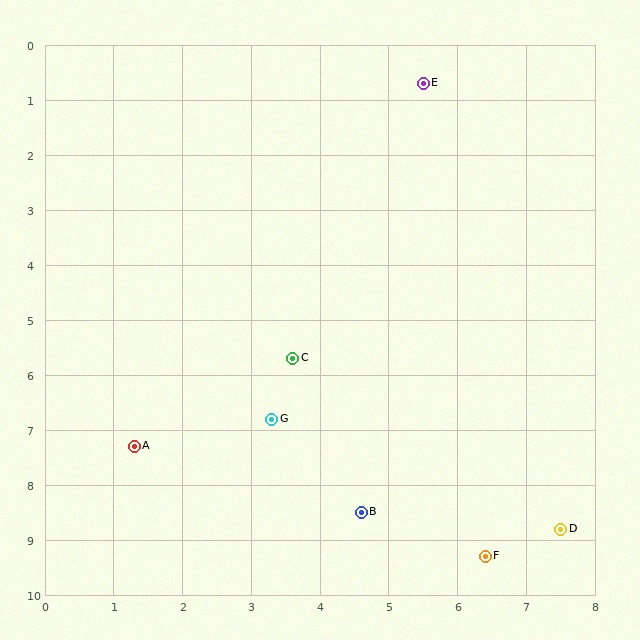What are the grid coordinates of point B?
Point B is at approximately (4.6, 8.5).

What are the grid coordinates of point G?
Point G is at approximately (3.3, 6.8).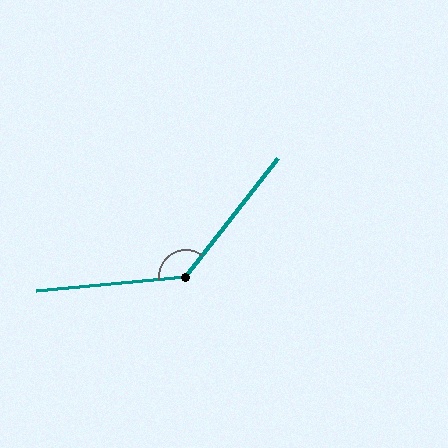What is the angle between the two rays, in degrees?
Approximately 134 degrees.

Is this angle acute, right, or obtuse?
It is obtuse.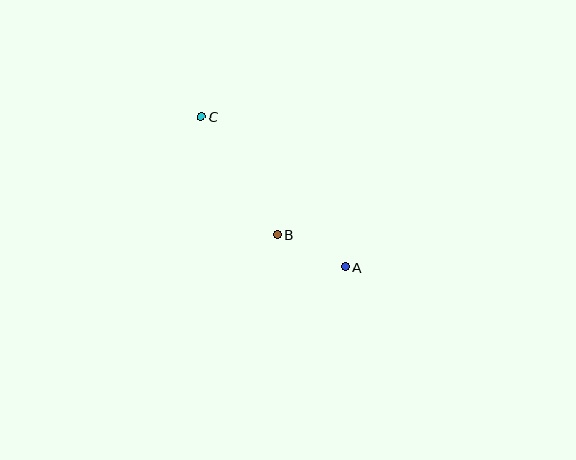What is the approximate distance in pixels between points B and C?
The distance between B and C is approximately 140 pixels.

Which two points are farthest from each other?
Points A and C are farthest from each other.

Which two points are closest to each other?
Points A and B are closest to each other.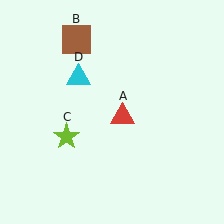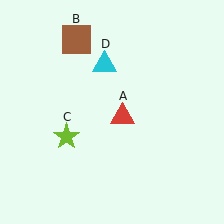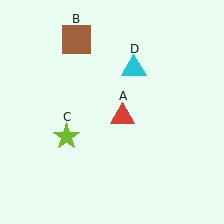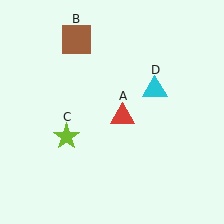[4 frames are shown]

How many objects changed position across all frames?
1 object changed position: cyan triangle (object D).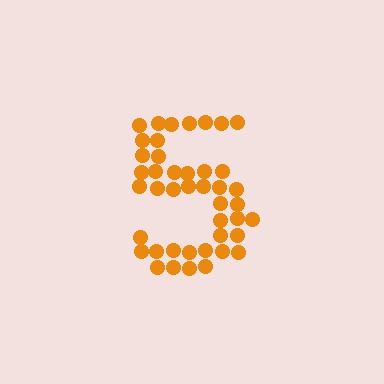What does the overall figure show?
The overall figure shows the digit 5.